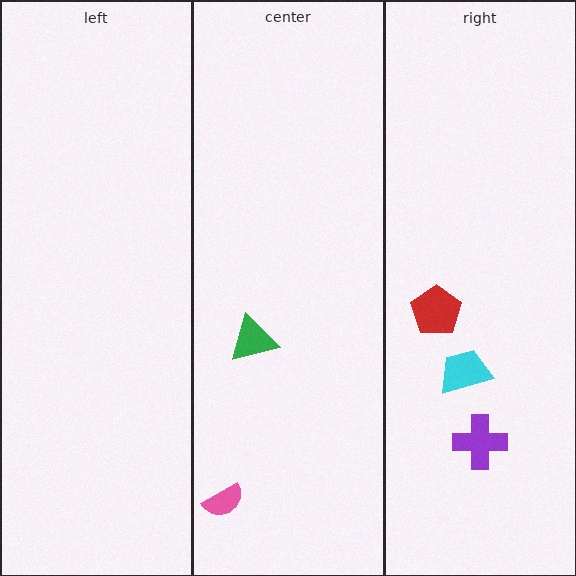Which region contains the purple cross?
The right region.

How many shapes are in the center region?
2.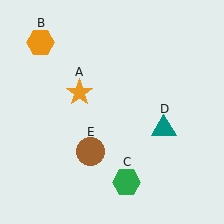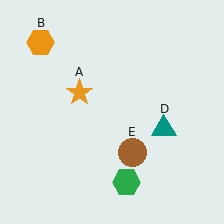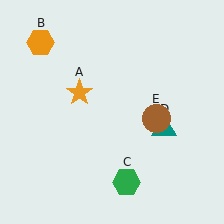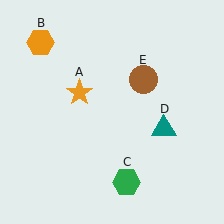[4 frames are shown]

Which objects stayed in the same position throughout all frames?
Orange star (object A) and orange hexagon (object B) and green hexagon (object C) and teal triangle (object D) remained stationary.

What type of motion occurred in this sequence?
The brown circle (object E) rotated counterclockwise around the center of the scene.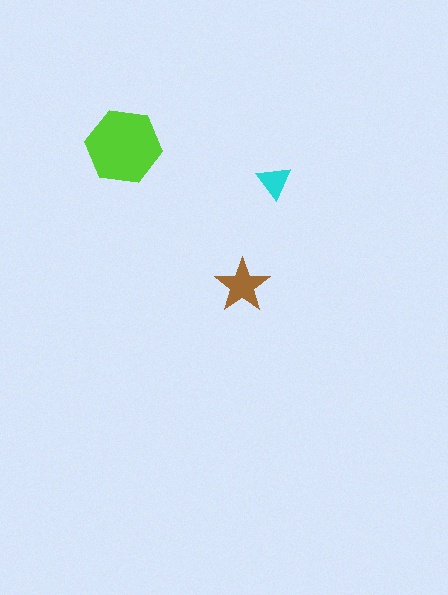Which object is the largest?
The lime hexagon.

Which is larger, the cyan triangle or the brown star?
The brown star.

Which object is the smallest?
The cyan triangle.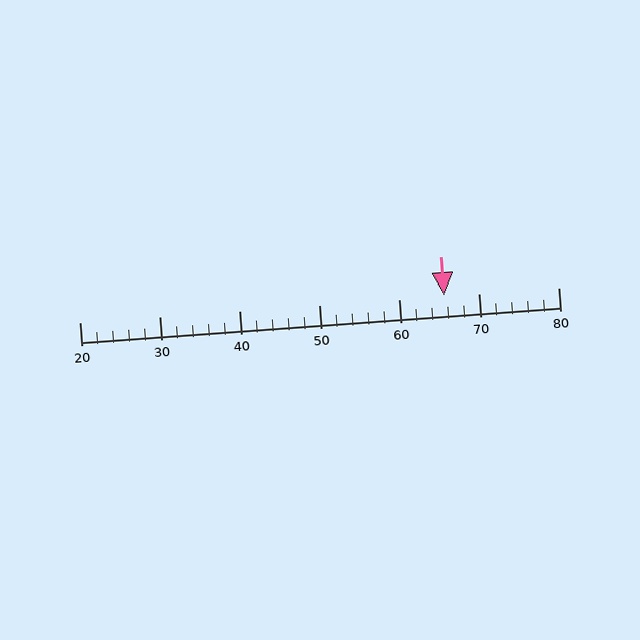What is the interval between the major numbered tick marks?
The major tick marks are spaced 10 units apart.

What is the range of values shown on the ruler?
The ruler shows values from 20 to 80.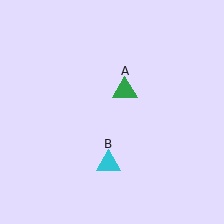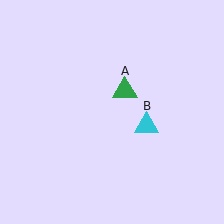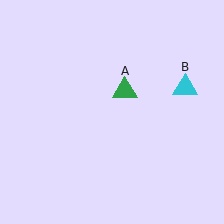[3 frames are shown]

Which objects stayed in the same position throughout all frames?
Green triangle (object A) remained stationary.